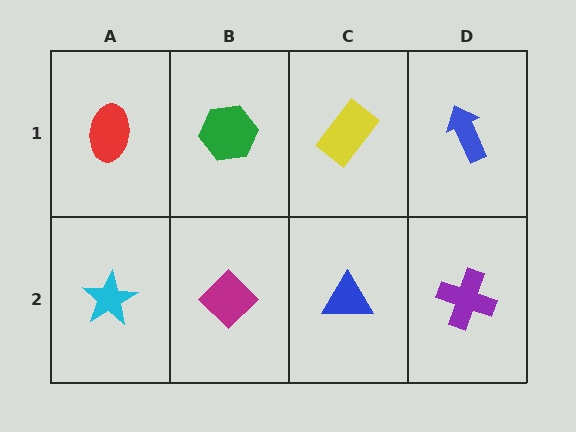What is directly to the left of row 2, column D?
A blue triangle.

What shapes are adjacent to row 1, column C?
A blue triangle (row 2, column C), a green hexagon (row 1, column B), a blue arrow (row 1, column D).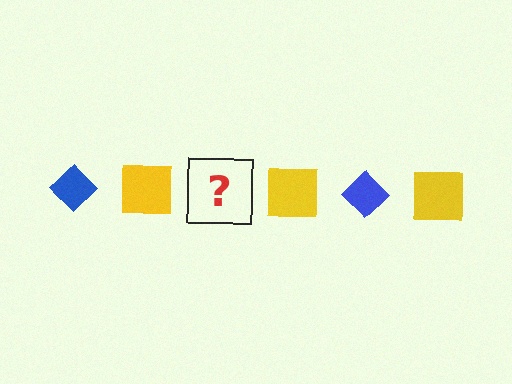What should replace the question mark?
The question mark should be replaced with a blue diamond.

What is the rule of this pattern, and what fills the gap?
The rule is that the pattern alternates between blue diamond and yellow square. The gap should be filled with a blue diamond.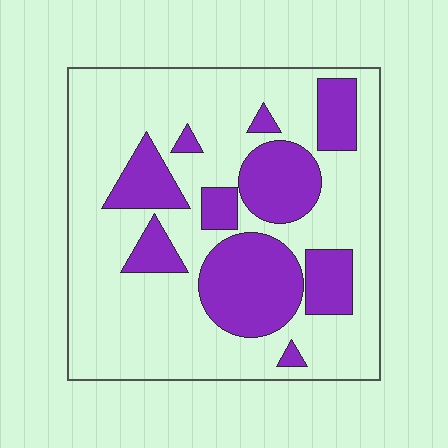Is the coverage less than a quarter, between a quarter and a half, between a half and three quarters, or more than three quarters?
Between a quarter and a half.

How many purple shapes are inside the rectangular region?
10.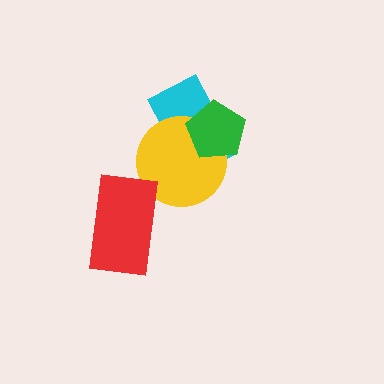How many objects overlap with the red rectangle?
0 objects overlap with the red rectangle.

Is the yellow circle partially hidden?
Yes, it is partially covered by another shape.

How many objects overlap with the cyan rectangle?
2 objects overlap with the cyan rectangle.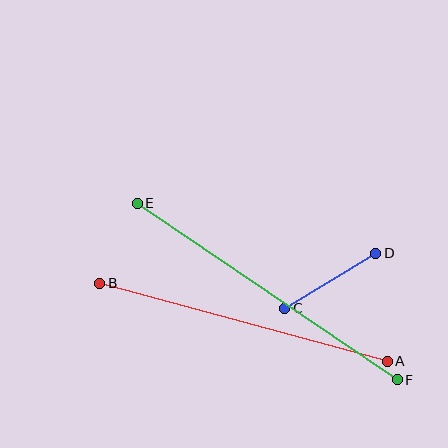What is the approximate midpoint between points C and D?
The midpoint is at approximately (330, 281) pixels.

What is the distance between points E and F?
The distance is approximately 314 pixels.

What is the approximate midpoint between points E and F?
The midpoint is at approximately (267, 292) pixels.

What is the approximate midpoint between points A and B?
The midpoint is at approximately (243, 322) pixels.